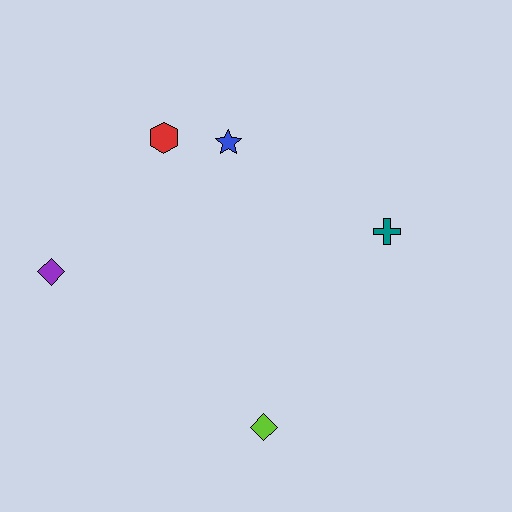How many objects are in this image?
There are 5 objects.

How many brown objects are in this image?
There are no brown objects.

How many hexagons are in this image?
There is 1 hexagon.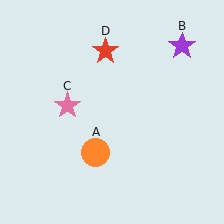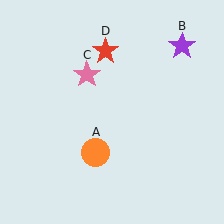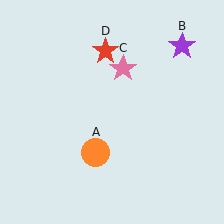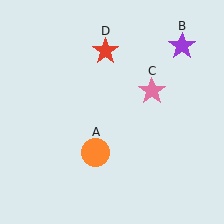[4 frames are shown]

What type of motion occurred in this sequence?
The pink star (object C) rotated clockwise around the center of the scene.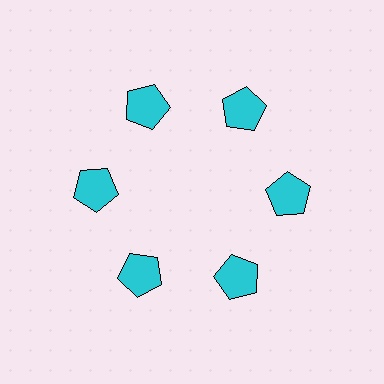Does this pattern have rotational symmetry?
Yes, this pattern has 6-fold rotational symmetry. It looks the same after rotating 60 degrees around the center.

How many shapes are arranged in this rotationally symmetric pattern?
There are 6 shapes, arranged in 6 groups of 1.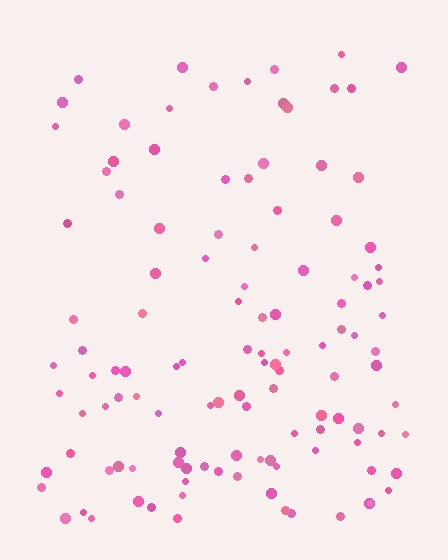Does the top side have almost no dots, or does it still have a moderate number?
Still a moderate number, just noticeably fewer than the bottom.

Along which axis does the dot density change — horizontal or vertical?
Vertical.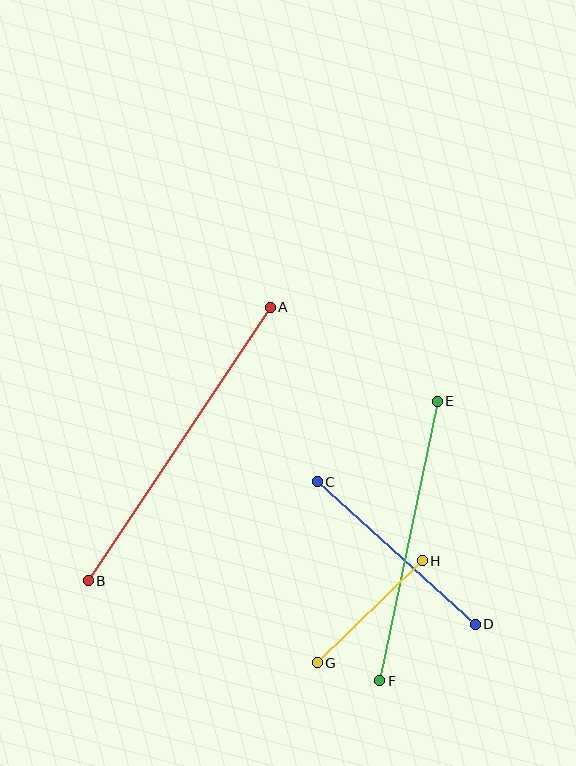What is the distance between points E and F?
The distance is approximately 286 pixels.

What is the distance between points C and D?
The distance is approximately 213 pixels.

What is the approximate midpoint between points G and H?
The midpoint is at approximately (370, 612) pixels.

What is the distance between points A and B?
The distance is approximately 329 pixels.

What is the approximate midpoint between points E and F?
The midpoint is at approximately (408, 541) pixels.